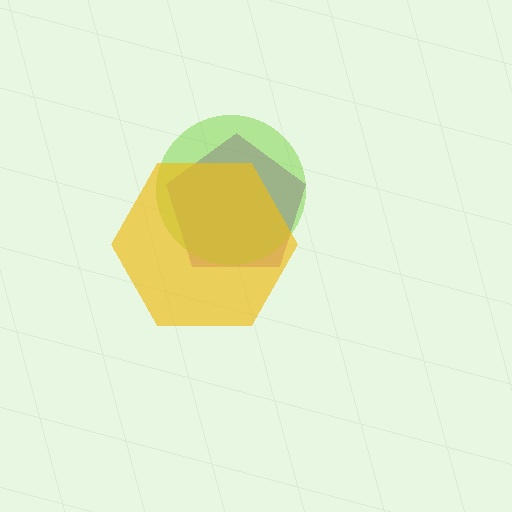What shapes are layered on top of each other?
The layered shapes are: a purple pentagon, a lime circle, a yellow hexagon.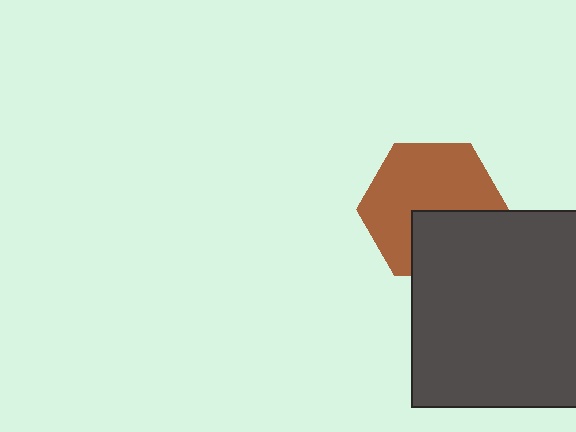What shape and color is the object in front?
The object in front is a dark gray square.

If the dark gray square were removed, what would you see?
You would see the complete brown hexagon.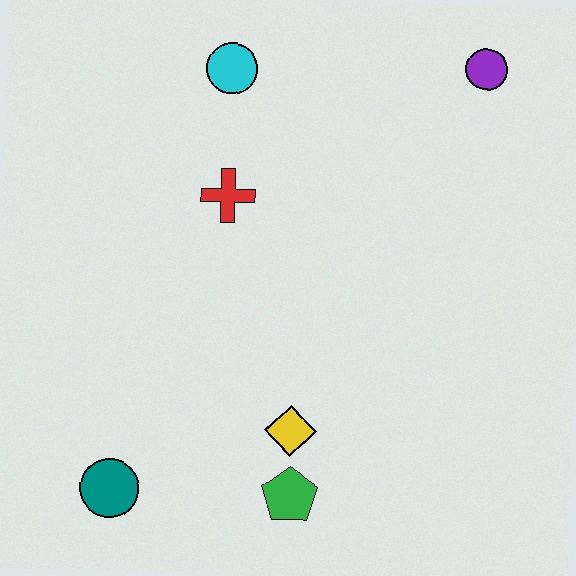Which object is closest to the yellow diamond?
The green pentagon is closest to the yellow diamond.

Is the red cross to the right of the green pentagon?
No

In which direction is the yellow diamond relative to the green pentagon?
The yellow diamond is above the green pentagon.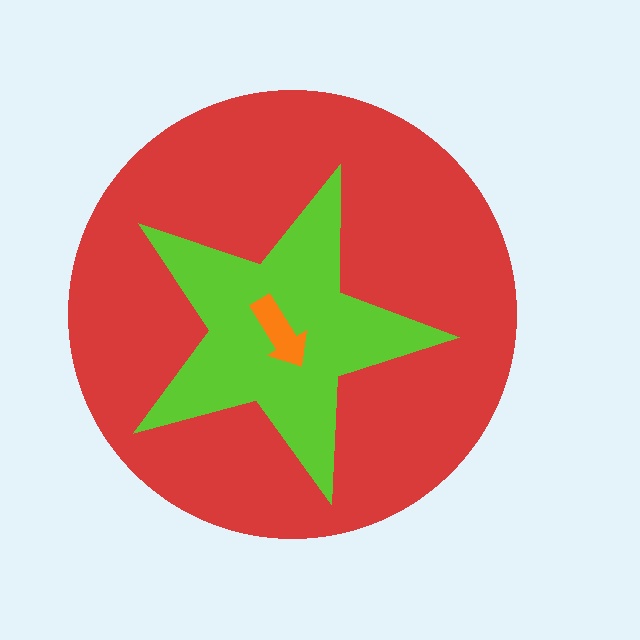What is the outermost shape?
The red circle.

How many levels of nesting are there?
3.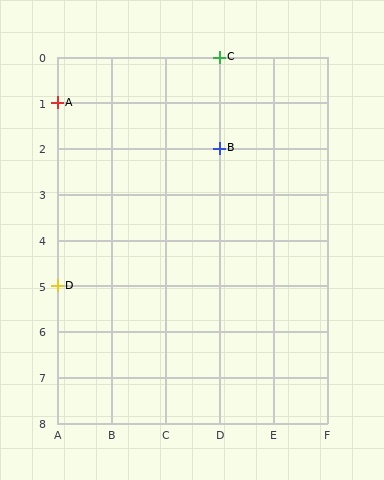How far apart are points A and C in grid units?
Points A and C are 3 columns and 1 row apart (about 3.2 grid units diagonally).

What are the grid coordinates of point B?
Point B is at grid coordinates (D, 2).